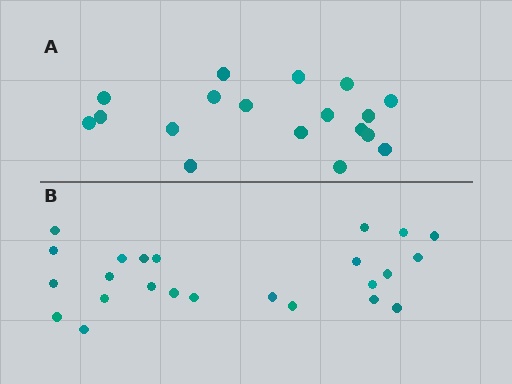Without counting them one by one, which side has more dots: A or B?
Region B (the bottom region) has more dots.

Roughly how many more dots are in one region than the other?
Region B has about 6 more dots than region A.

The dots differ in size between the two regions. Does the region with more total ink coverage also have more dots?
No. Region A has more total ink coverage because its dots are larger, but region B actually contains more individual dots. Total area can be misleading — the number of items is what matters here.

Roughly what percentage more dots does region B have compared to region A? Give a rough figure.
About 35% more.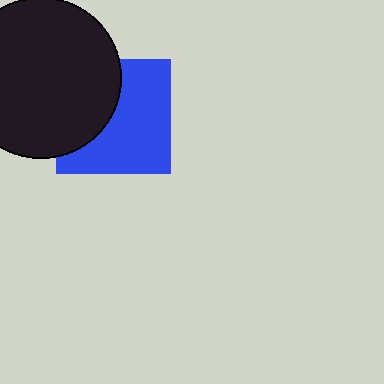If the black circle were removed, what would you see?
You would see the complete blue square.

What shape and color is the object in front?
The object in front is a black circle.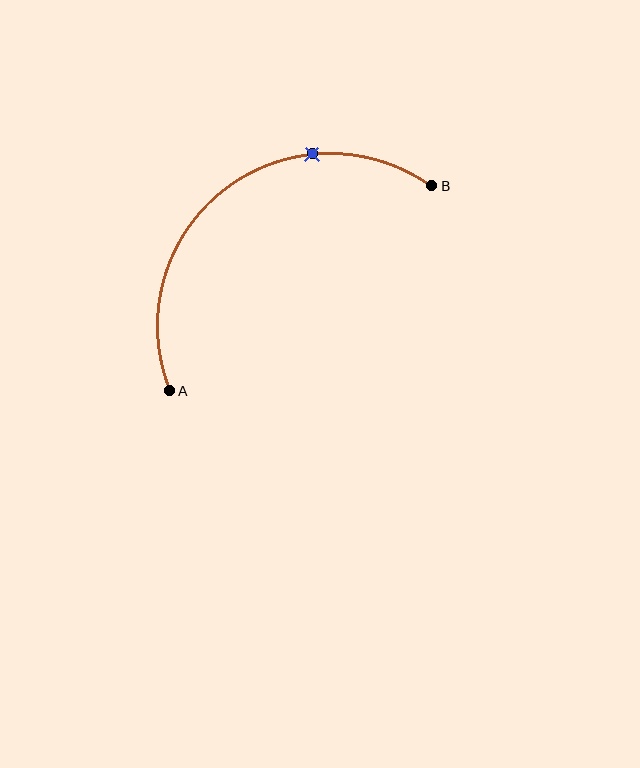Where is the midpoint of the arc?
The arc midpoint is the point on the curve farthest from the straight line joining A and B. It sits above and to the left of that line.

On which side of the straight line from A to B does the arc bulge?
The arc bulges above and to the left of the straight line connecting A and B.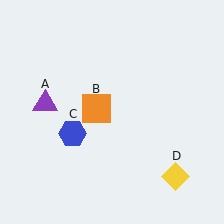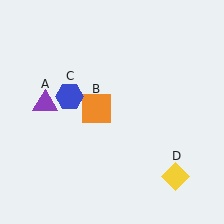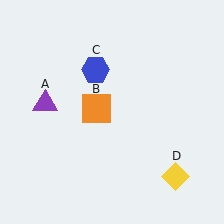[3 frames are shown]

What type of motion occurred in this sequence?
The blue hexagon (object C) rotated clockwise around the center of the scene.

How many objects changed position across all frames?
1 object changed position: blue hexagon (object C).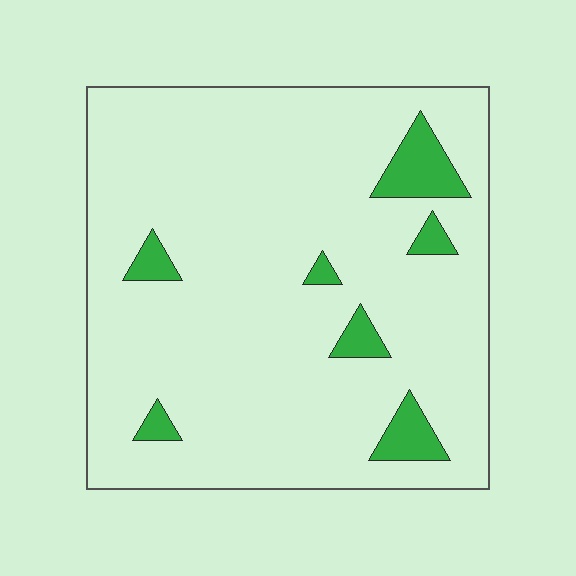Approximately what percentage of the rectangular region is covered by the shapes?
Approximately 10%.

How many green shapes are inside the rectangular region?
7.